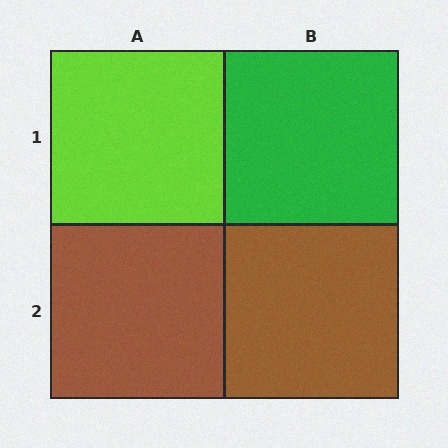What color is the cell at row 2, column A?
Brown.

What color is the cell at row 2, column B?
Brown.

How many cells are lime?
1 cell is lime.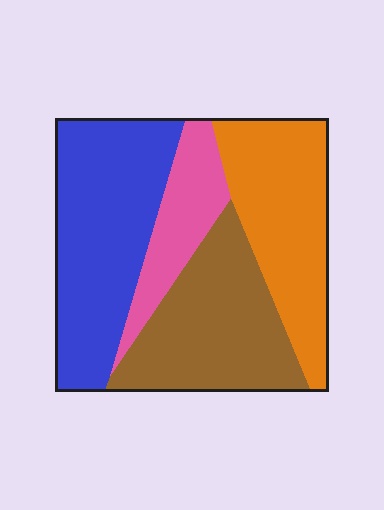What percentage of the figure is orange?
Orange covers roughly 25% of the figure.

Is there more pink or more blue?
Blue.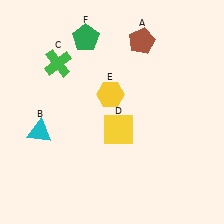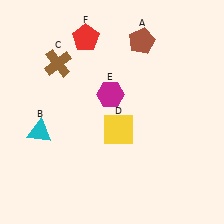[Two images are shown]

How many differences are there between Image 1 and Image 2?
There are 3 differences between the two images.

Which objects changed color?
C changed from green to brown. E changed from yellow to magenta. F changed from green to red.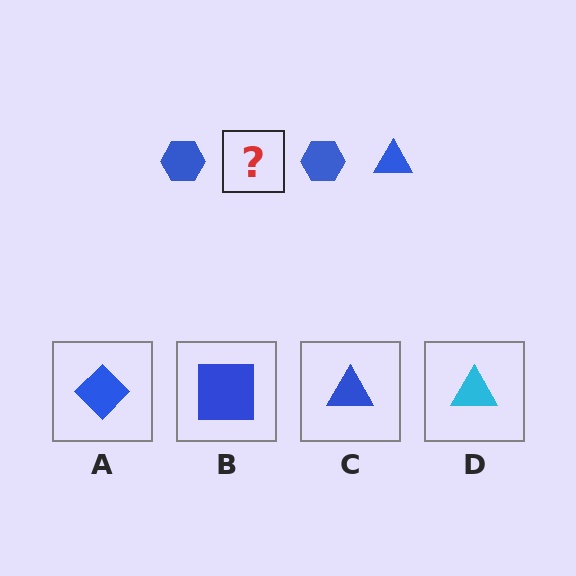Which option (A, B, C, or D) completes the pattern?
C.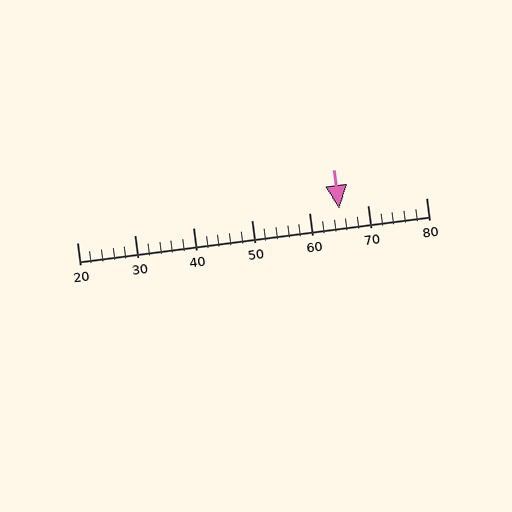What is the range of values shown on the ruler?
The ruler shows values from 20 to 80.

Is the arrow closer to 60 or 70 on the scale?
The arrow is closer to 70.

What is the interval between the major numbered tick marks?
The major tick marks are spaced 10 units apart.